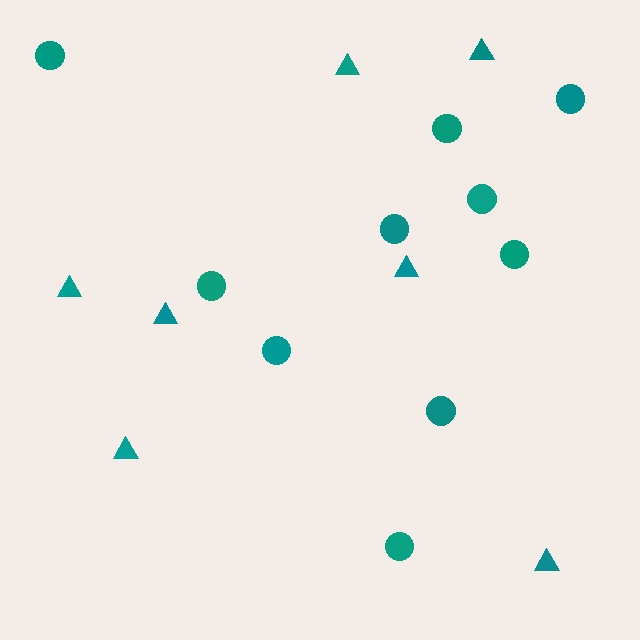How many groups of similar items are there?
There are 2 groups: one group of triangles (7) and one group of circles (10).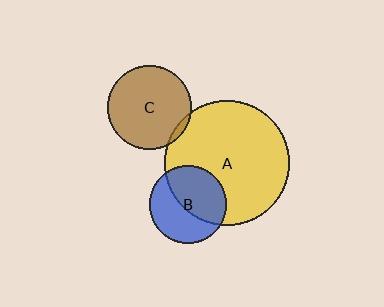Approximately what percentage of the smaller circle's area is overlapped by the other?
Approximately 5%.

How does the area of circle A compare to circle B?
Approximately 2.6 times.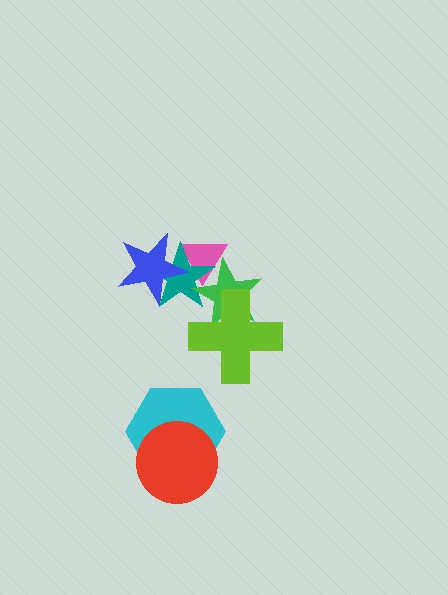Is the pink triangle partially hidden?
Yes, it is partially covered by another shape.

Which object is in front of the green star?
The lime cross is in front of the green star.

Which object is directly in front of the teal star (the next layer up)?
The green star is directly in front of the teal star.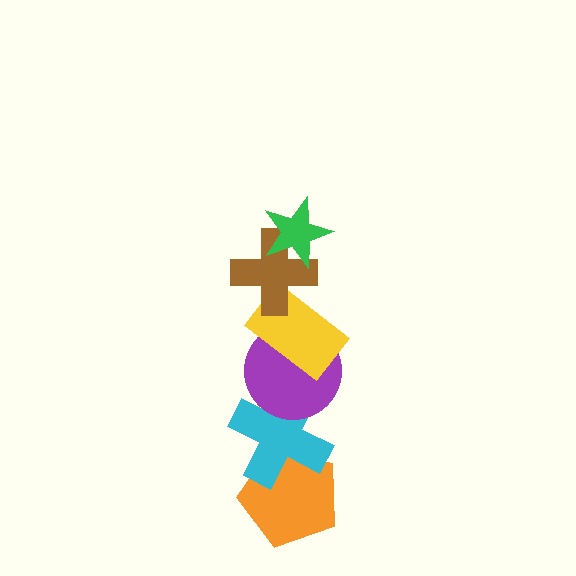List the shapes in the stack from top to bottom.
From top to bottom: the green star, the brown cross, the yellow rectangle, the purple circle, the cyan cross, the orange pentagon.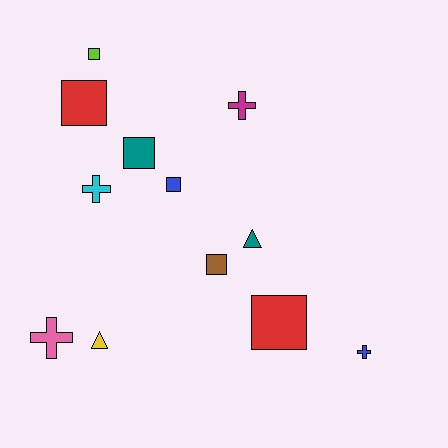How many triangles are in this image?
There are 2 triangles.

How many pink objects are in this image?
There is 1 pink object.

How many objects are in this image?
There are 12 objects.